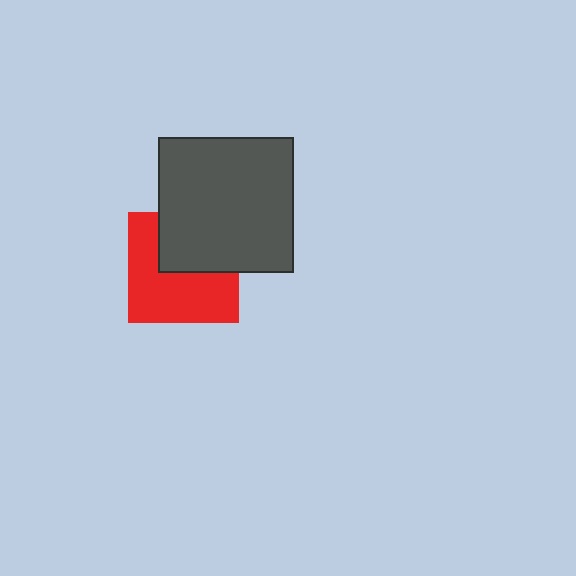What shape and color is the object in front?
The object in front is a dark gray square.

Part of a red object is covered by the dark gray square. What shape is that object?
It is a square.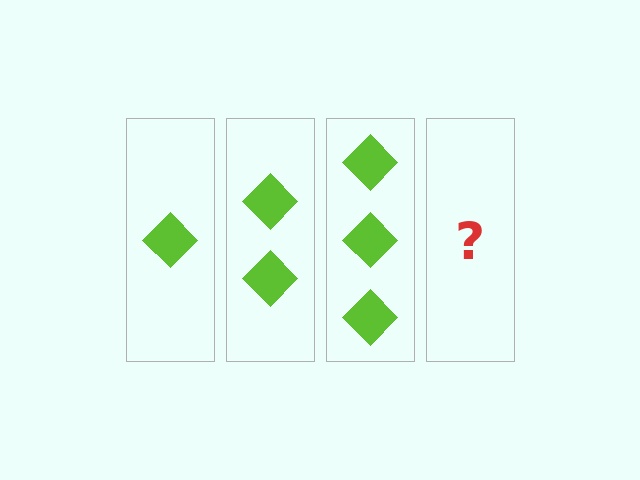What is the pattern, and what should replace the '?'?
The pattern is that each step adds one more diamond. The '?' should be 4 diamonds.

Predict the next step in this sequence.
The next step is 4 diamonds.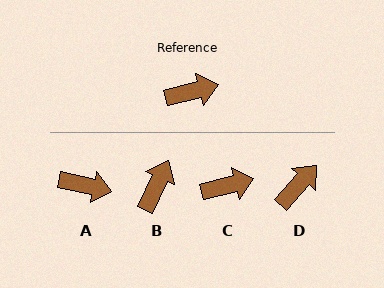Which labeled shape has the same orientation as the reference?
C.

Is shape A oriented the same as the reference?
No, it is off by about 26 degrees.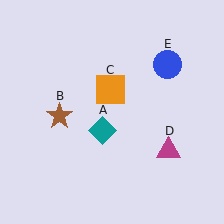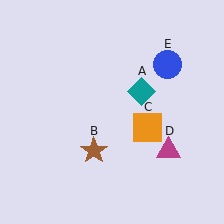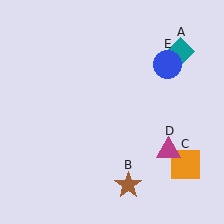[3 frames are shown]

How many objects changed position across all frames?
3 objects changed position: teal diamond (object A), brown star (object B), orange square (object C).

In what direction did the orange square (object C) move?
The orange square (object C) moved down and to the right.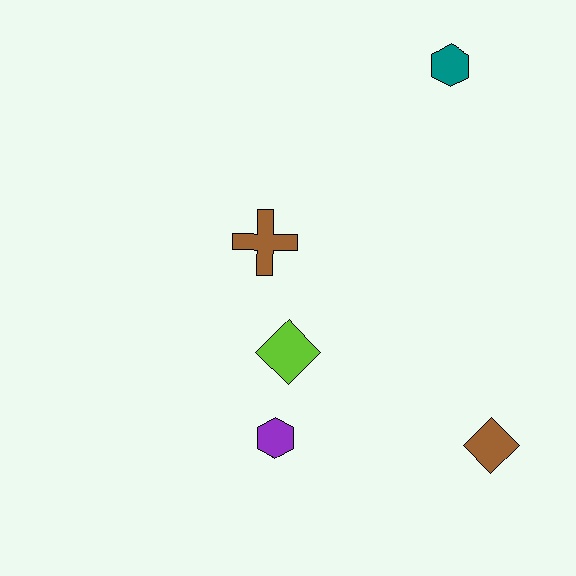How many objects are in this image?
There are 5 objects.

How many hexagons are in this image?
There are 2 hexagons.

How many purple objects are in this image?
There is 1 purple object.